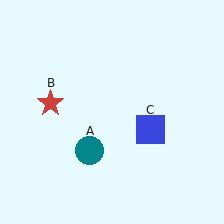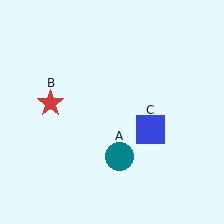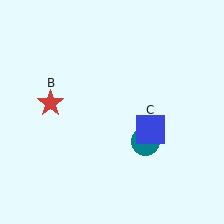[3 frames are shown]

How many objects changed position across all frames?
1 object changed position: teal circle (object A).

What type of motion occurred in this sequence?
The teal circle (object A) rotated counterclockwise around the center of the scene.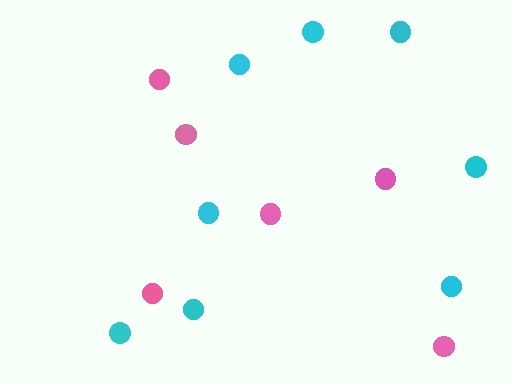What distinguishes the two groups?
There are 2 groups: one group of pink circles (6) and one group of cyan circles (8).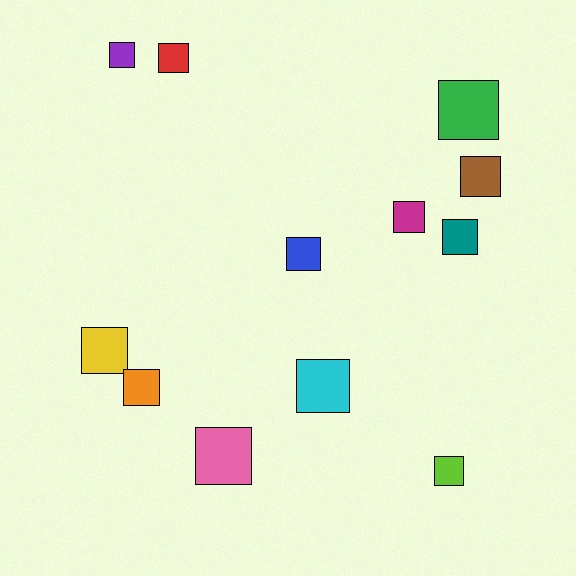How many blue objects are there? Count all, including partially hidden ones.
There is 1 blue object.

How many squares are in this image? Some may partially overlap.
There are 12 squares.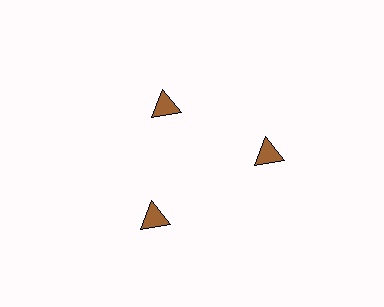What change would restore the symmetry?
The symmetry would be restored by moving it outward, back onto the ring so that all 3 triangles sit at equal angles and equal distance from the center.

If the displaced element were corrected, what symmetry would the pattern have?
It would have 3-fold rotational symmetry — the pattern would map onto itself every 120 degrees.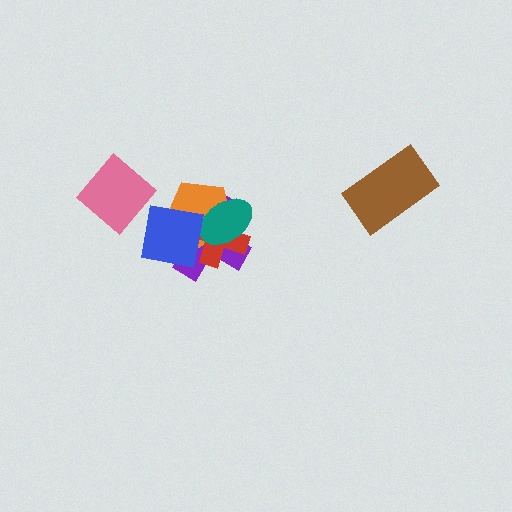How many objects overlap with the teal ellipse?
4 objects overlap with the teal ellipse.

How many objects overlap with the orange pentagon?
4 objects overlap with the orange pentagon.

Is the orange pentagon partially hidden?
Yes, it is partially covered by another shape.